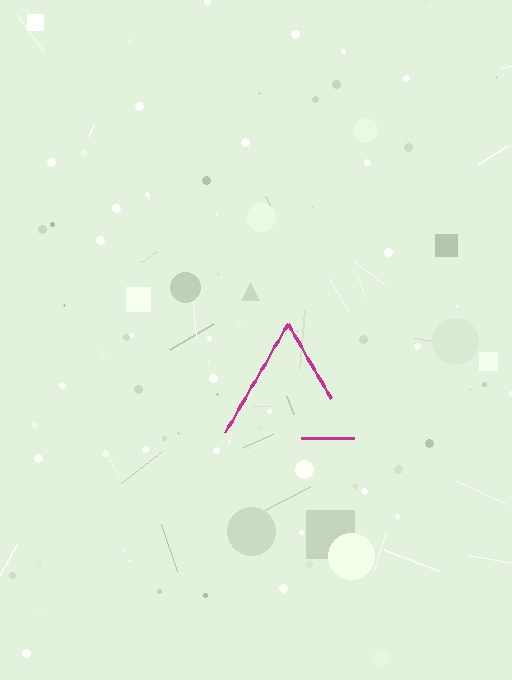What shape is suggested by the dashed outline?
The dashed outline suggests a triangle.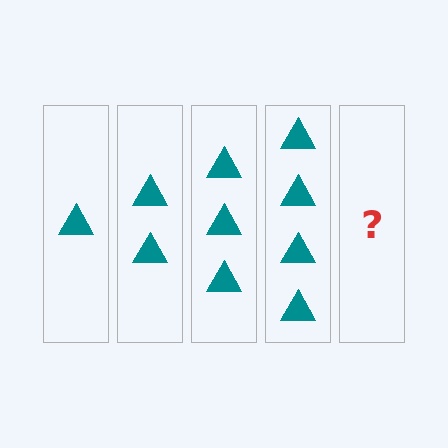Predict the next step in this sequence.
The next step is 5 triangles.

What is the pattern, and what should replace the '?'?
The pattern is that each step adds one more triangle. The '?' should be 5 triangles.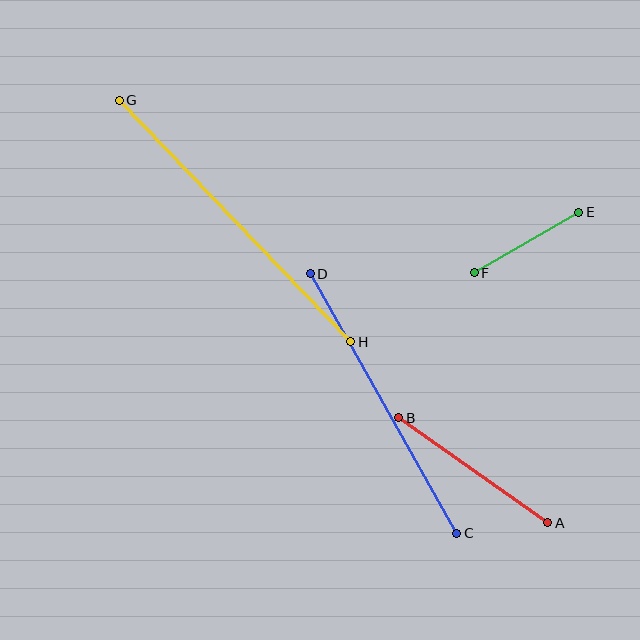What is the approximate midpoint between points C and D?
The midpoint is at approximately (383, 404) pixels.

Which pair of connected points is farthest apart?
Points G and H are farthest apart.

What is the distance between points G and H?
The distance is approximately 334 pixels.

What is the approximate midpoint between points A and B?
The midpoint is at approximately (473, 470) pixels.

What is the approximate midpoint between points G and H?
The midpoint is at approximately (235, 221) pixels.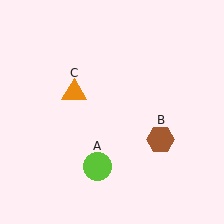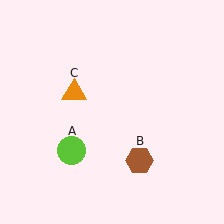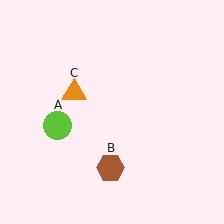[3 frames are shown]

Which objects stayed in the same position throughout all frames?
Orange triangle (object C) remained stationary.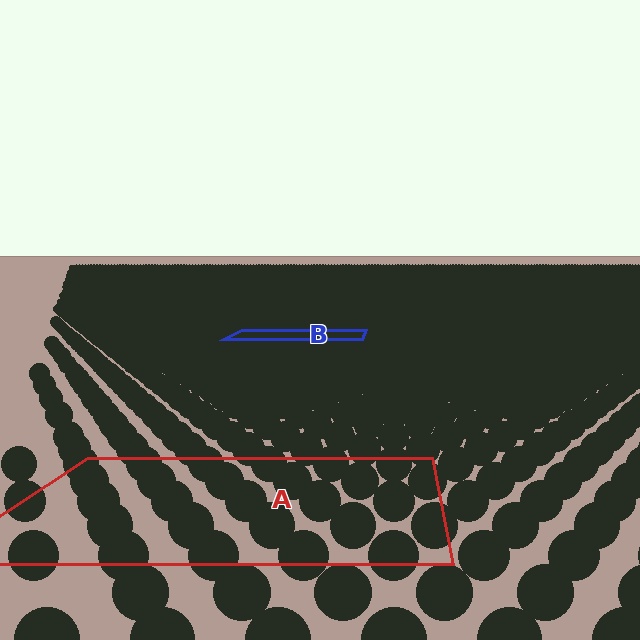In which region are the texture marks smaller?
The texture marks are smaller in region B, because it is farther away.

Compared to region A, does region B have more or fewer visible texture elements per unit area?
Region B has more texture elements per unit area — they are packed more densely because it is farther away.